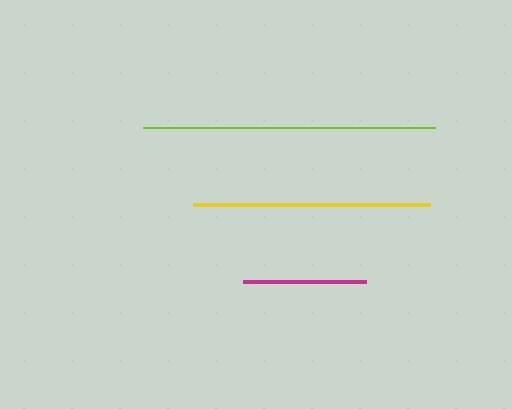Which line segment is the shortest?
The magenta line is the shortest at approximately 124 pixels.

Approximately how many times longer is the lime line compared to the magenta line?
The lime line is approximately 2.4 times the length of the magenta line.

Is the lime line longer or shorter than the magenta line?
The lime line is longer than the magenta line.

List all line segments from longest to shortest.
From longest to shortest: lime, yellow, magenta.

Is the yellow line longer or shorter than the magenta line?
The yellow line is longer than the magenta line.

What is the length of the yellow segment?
The yellow segment is approximately 236 pixels long.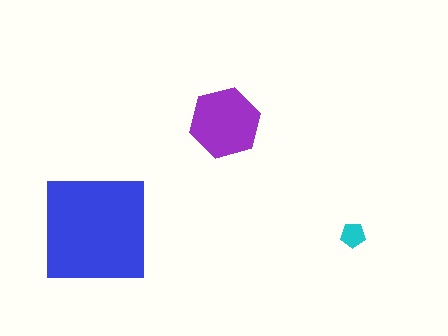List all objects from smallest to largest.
The cyan pentagon, the purple hexagon, the blue square.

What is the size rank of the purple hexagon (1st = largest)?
2nd.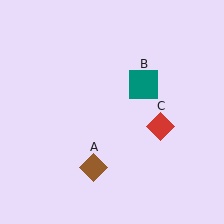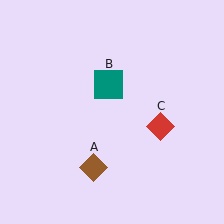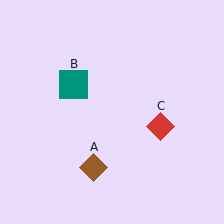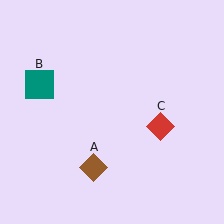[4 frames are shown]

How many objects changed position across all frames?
1 object changed position: teal square (object B).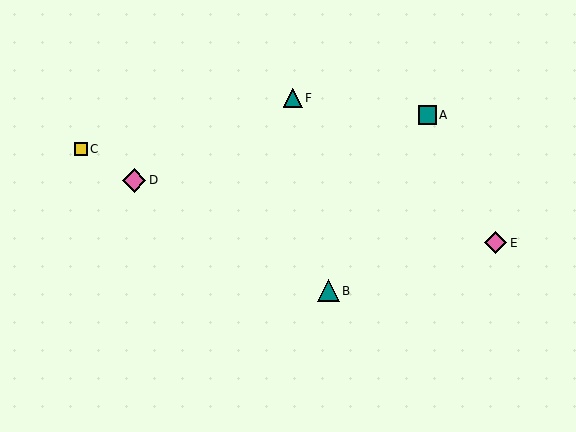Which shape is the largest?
The pink diamond (labeled D) is the largest.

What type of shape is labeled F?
Shape F is a teal triangle.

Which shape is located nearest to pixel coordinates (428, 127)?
The teal square (labeled A) at (427, 115) is nearest to that location.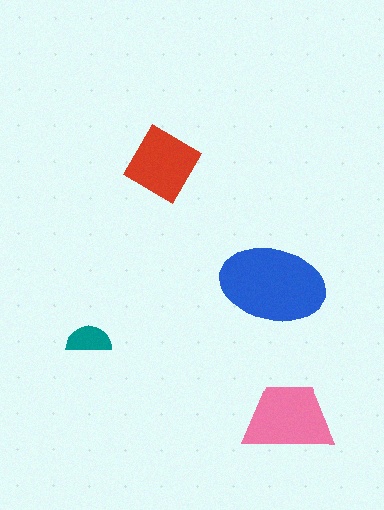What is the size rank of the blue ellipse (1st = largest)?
1st.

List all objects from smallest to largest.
The teal semicircle, the red diamond, the pink trapezoid, the blue ellipse.